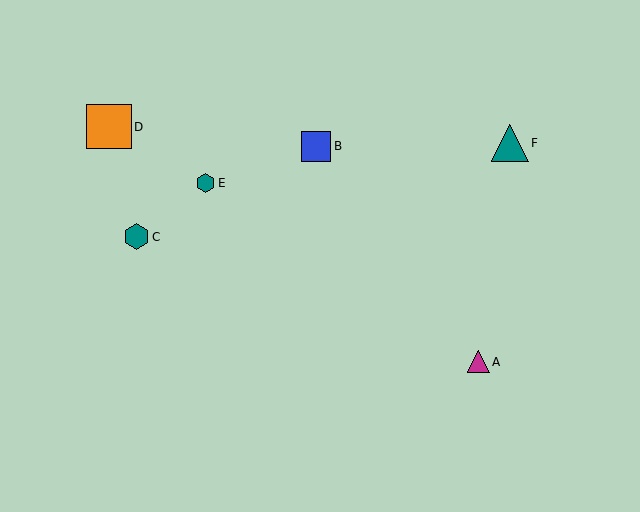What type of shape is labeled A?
Shape A is a magenta triangle.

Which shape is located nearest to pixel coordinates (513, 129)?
The teal triangle (labeled F) at (510, 143) is nearest to that location.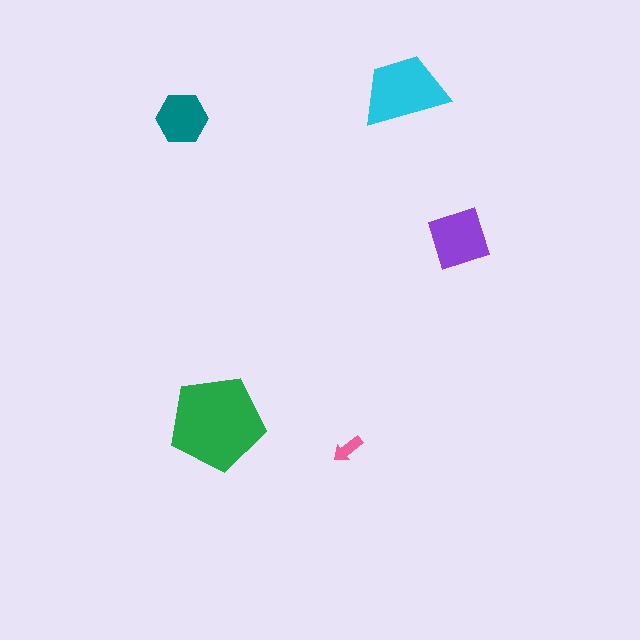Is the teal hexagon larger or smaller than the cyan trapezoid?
Smaller.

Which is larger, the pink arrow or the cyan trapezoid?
The cyan trapezoid.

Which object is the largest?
The green pentagon.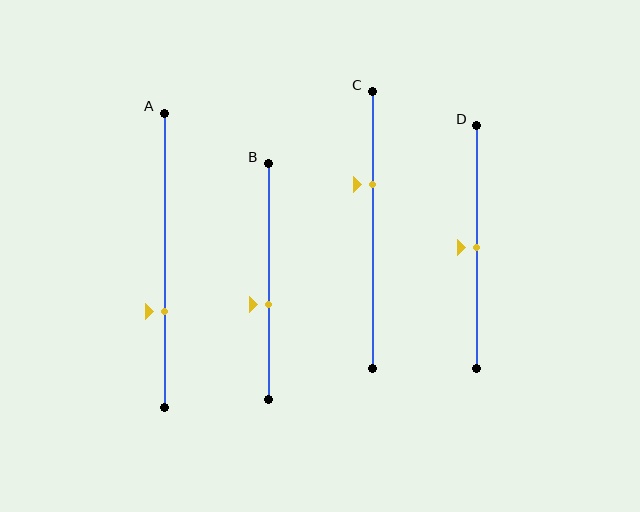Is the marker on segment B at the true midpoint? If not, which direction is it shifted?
No, the marker on segment B is shifted downward by about 10% of the segment length.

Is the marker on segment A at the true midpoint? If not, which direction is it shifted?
No, the marker on segment A is shifted downward by about 17% of the segment length.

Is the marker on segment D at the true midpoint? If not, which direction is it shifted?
Yes, the marker on segment D is at the true midpoint.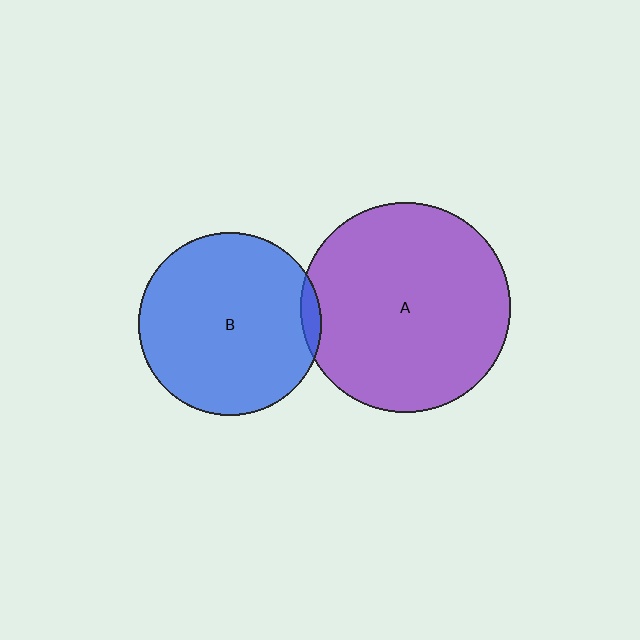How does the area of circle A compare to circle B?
Approximately 1.3 times.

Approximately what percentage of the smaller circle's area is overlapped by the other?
Approximately 5%.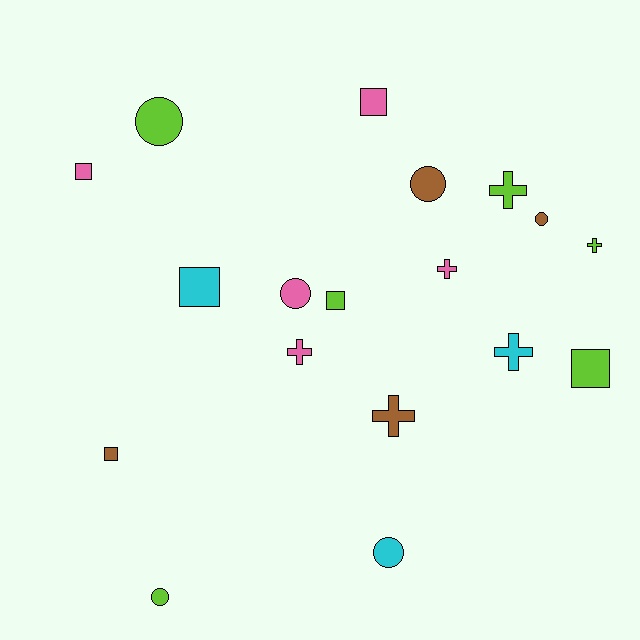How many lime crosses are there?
There are 2 lime crosses.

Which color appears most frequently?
Lime, with 6 objects.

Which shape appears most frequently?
Square, with 6 objects.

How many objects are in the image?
There are 18 objects.